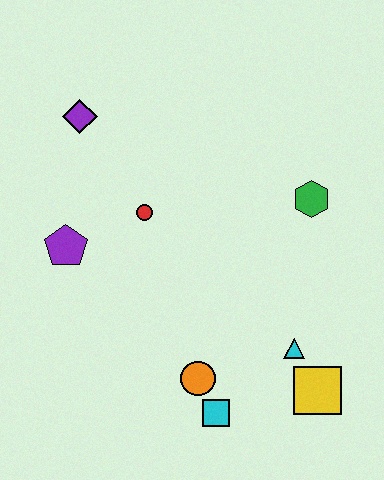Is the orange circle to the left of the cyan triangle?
Yes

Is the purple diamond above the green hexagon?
Yes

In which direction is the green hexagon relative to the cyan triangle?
The green hexagon is above the cyan triangle.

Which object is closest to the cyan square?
The orange circle is closest to the cyan square.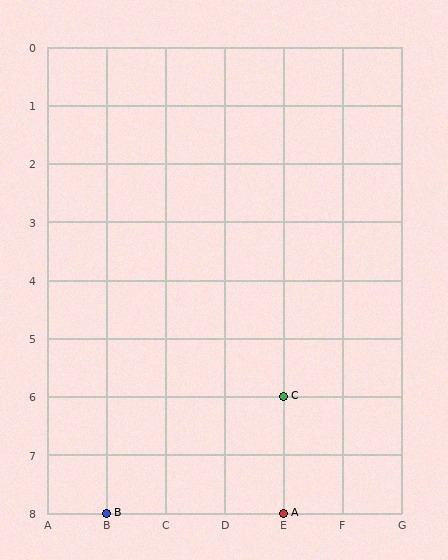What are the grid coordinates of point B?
Point B is at grid coordinates (B, 8).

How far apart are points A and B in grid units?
Points A and B are 3 columns apart.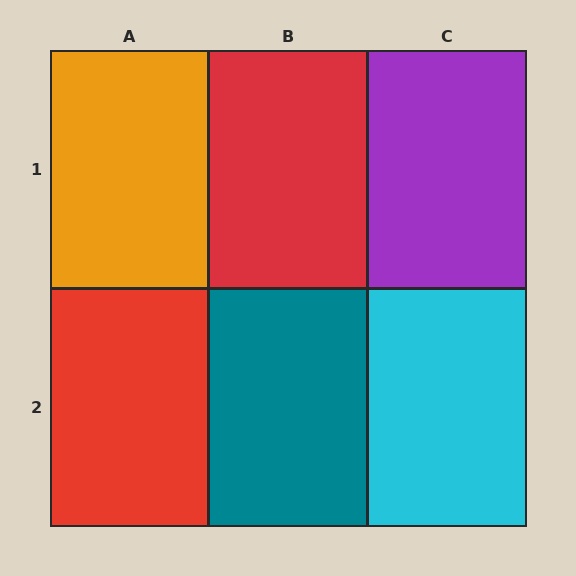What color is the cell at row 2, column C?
Cyan.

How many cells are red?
2 cells are red.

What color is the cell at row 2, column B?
Teal.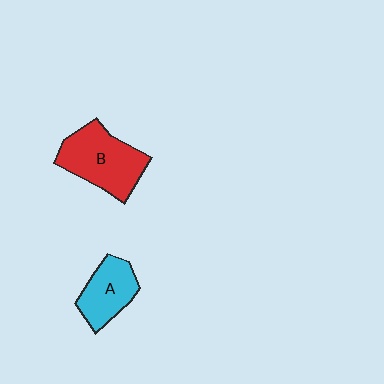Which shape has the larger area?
Shape B (red).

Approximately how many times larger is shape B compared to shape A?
Approximately 1.5 times.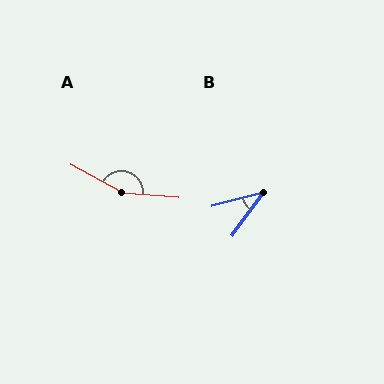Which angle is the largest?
A, at approximately 155 degrees.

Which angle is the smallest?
B, at approximately 39 degrees.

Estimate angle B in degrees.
Approximately 39 degrees.